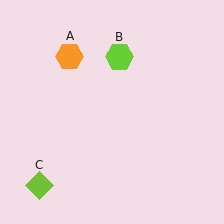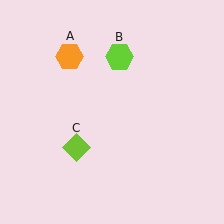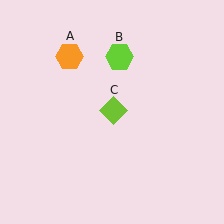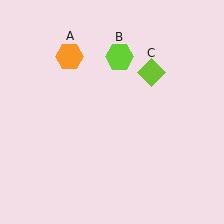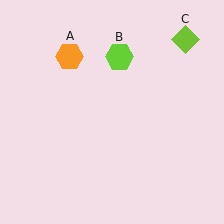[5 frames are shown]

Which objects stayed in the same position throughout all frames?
Orange hexagon (object A) and lime hexagon (object B) remained stationary.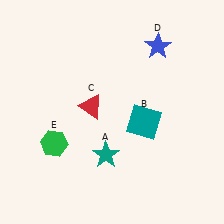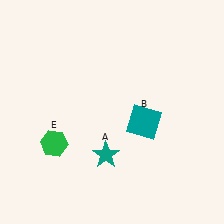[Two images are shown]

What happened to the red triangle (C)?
The red triangle (C) was removed in Image 2. It was in the top-left area of Image 1.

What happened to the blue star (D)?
The blue star (D) was removed in Image 2. It was in the top-right area of Image 1.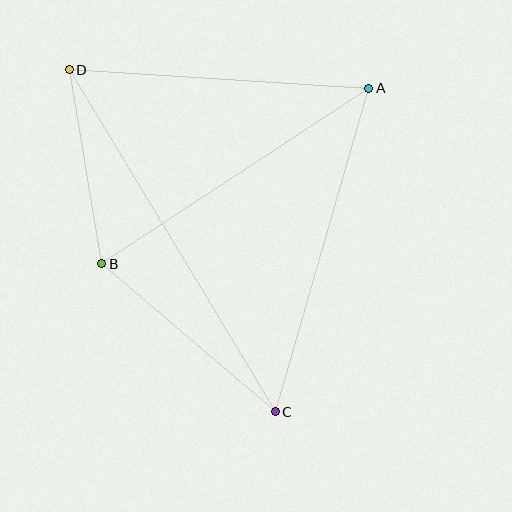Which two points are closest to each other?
Points B and D are closest to each other.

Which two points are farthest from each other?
Points C and D are farthest from each other.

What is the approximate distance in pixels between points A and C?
The distance between A and C is approximately 337 pixels.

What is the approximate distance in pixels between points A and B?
The distance between A and B is approximately 319 pixels.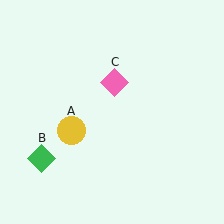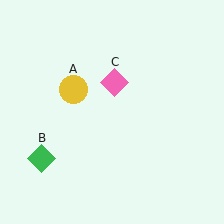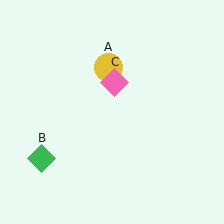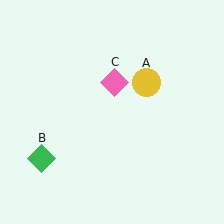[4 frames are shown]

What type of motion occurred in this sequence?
The yellow circle (object A) rotated clockwise around the center of the scene.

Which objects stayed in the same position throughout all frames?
Green diamond (object B) and pink diamond (object C) remained stationary.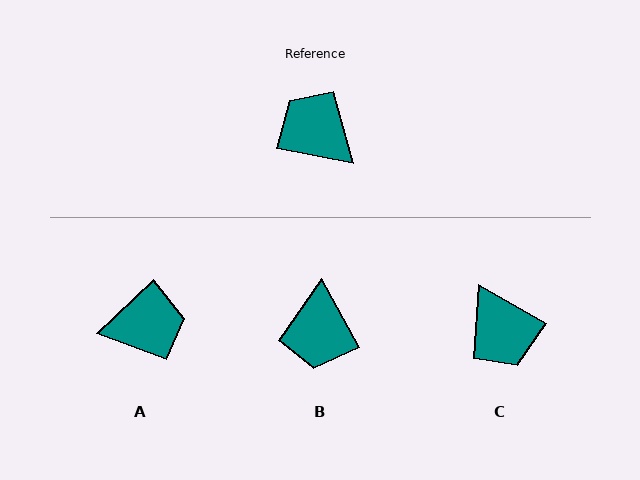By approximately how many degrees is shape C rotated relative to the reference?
Approximately 161 degrees counter-clockwise.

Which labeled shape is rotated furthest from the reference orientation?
C, about 161 degrees away.